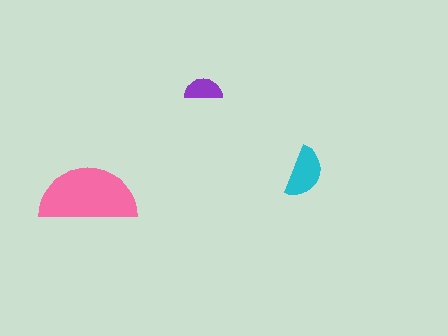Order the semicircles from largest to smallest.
the pink one, the cyan one, the purple one.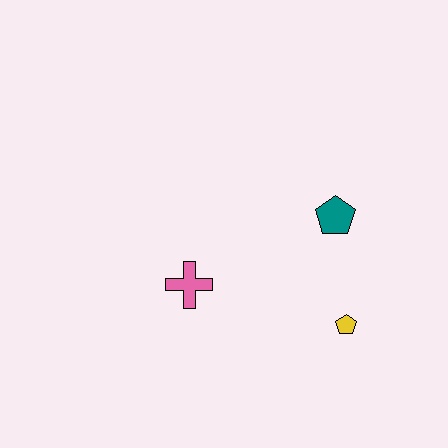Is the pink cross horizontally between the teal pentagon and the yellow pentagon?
No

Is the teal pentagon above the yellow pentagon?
Yes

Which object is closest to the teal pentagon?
The yellow pentagon is closest to the teal pentagon.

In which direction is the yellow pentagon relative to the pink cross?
The yellow pentagon is to the right of the pink cross.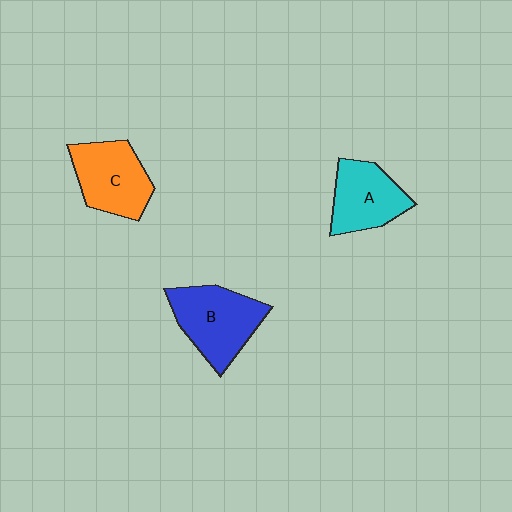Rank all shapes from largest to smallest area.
From largest to smallest: B (blue), C (orange), A (cyan).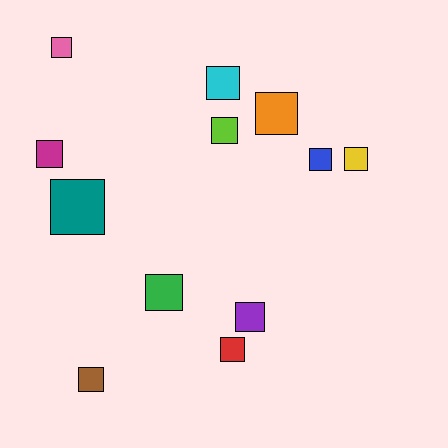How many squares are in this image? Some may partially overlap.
There are 12 squares.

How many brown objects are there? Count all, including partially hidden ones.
There is 1 brown object.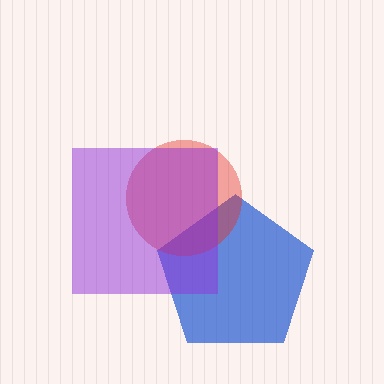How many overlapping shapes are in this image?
There are 3 overlapping shapes in the image.